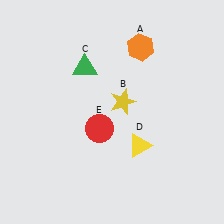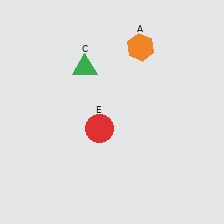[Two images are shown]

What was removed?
The yellow triangle (D), the yellow star (B) were removed in Image 2.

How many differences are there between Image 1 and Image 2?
There are 2 differences between the two images.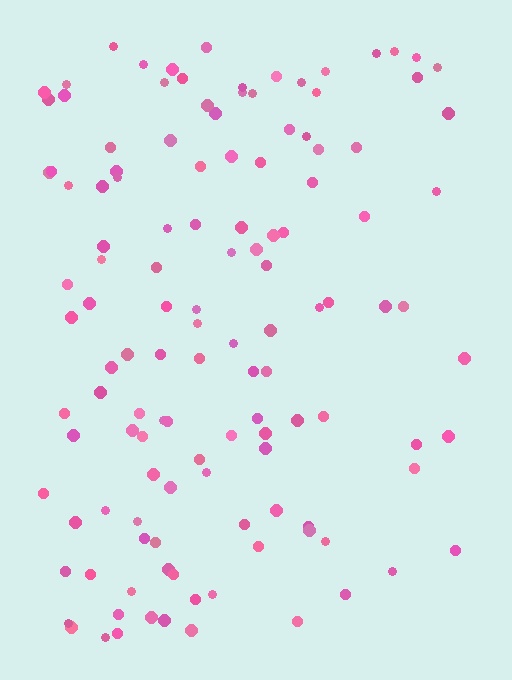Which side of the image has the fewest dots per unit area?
The right.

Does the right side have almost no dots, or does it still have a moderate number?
Still a moderate number, just noticeably fewer than the left.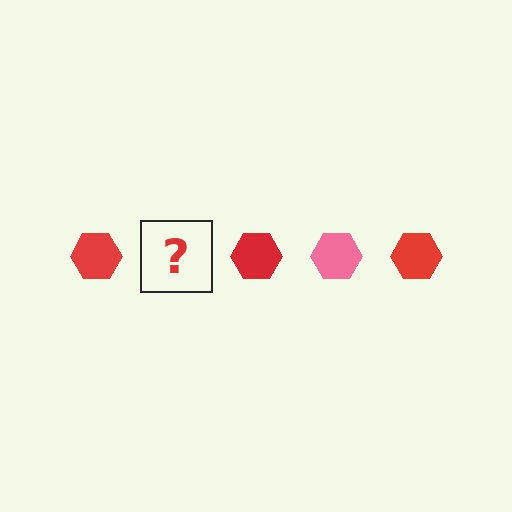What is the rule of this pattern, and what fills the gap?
The rule is that the pattern cycles through red, pink hexagons. The gap should be filled with a pink hexagon.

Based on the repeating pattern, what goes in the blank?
The blank should be a pink hexagon.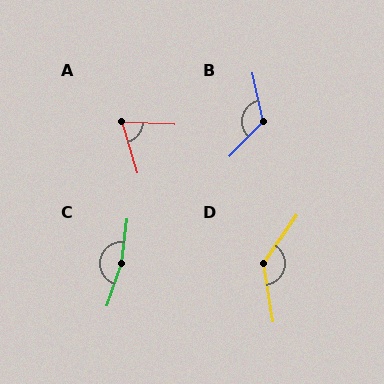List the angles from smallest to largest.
A (70°), B (124°), D (137°), C (169°).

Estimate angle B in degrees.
Approximately 124 degrees.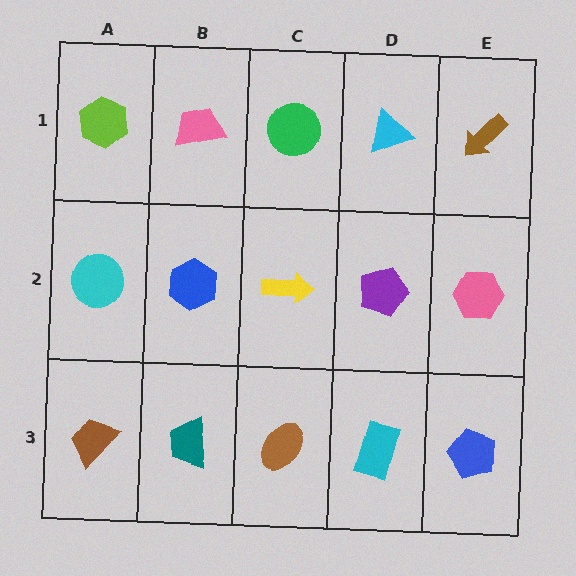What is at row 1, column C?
A green circle.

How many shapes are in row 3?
5 shapes.